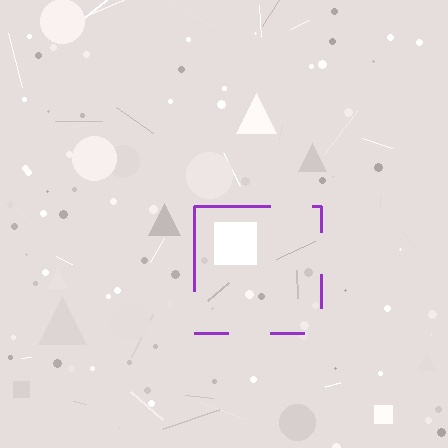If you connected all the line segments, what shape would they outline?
They would outline a square.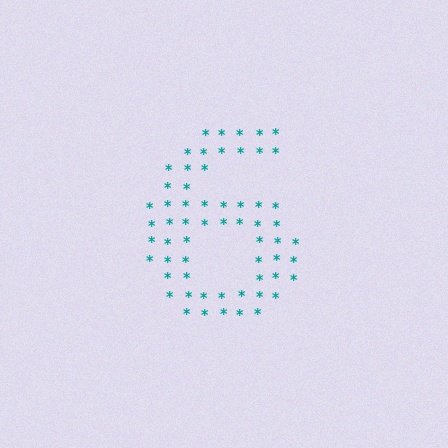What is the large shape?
The large shape is the digit 6.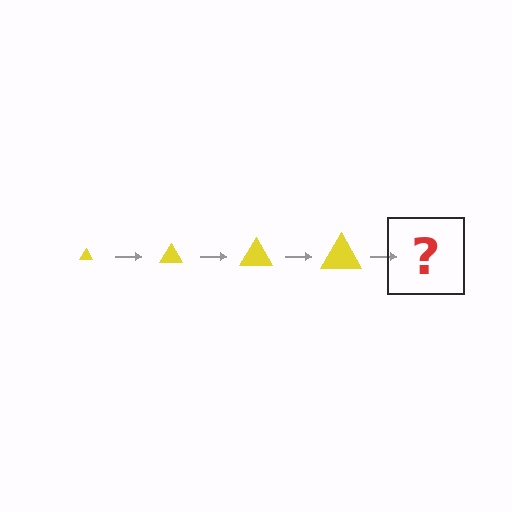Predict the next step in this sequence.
The next step is a yellow triangle, larger than the previous one.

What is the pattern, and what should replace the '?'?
The pattern is that the triangle gets progressively larger each step. The '?' should be a yellow triangle, larger than the previous one.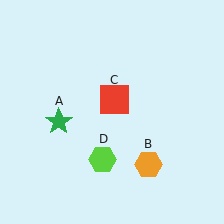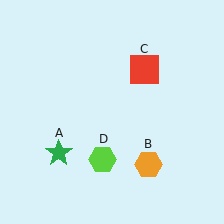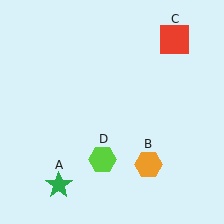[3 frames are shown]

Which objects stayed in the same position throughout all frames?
Orange hexagon (object B) and lime hexagon (object D) remained stationary.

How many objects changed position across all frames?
2 objects changed position: green star (object A), red square (object C).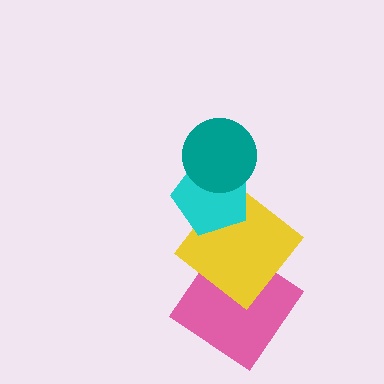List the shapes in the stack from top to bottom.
From top to bottom: the teal circle, the cyan pentagon, the yellow diamond, the pink diamond.